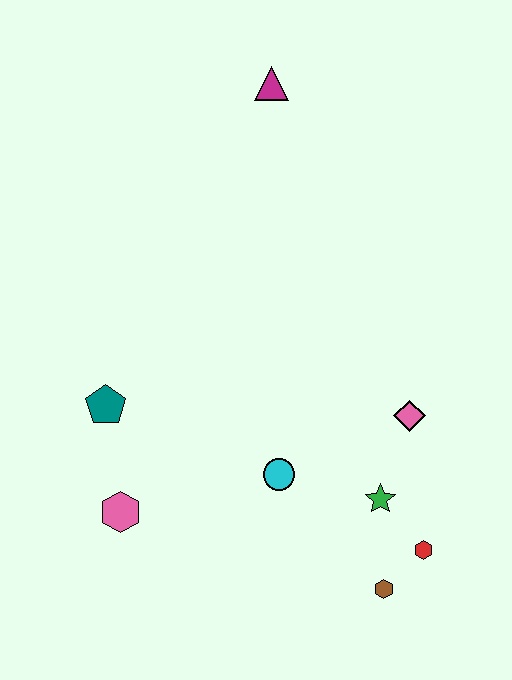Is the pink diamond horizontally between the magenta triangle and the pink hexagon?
No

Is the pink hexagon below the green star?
Yes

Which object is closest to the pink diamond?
The green star is closest to the pink diamond.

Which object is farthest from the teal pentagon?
The magenta triangle is farthest from the teal pentagon.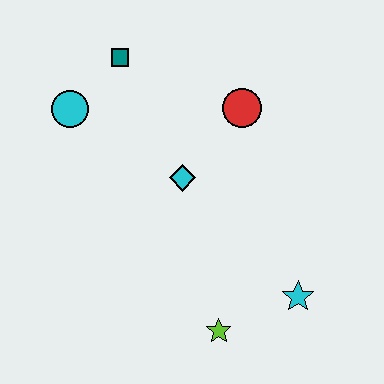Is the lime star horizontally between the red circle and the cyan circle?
Yes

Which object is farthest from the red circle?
The lime star is farthest from the red circle.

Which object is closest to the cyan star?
The lime star is closest to the cyan star.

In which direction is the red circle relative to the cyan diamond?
The red circle is above the cyan diamond.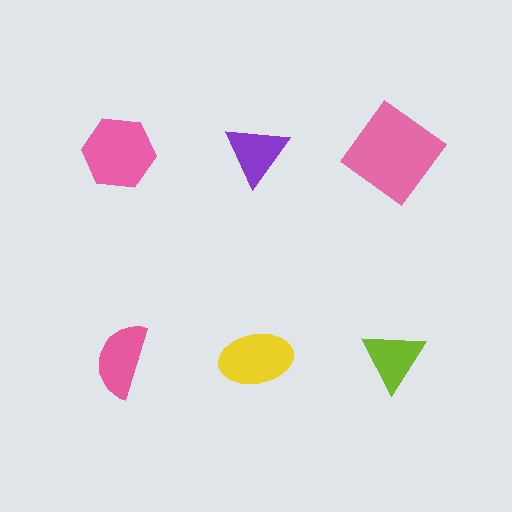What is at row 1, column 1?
A pink hexagon.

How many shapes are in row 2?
3 shapes.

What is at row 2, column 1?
A pink semicircle.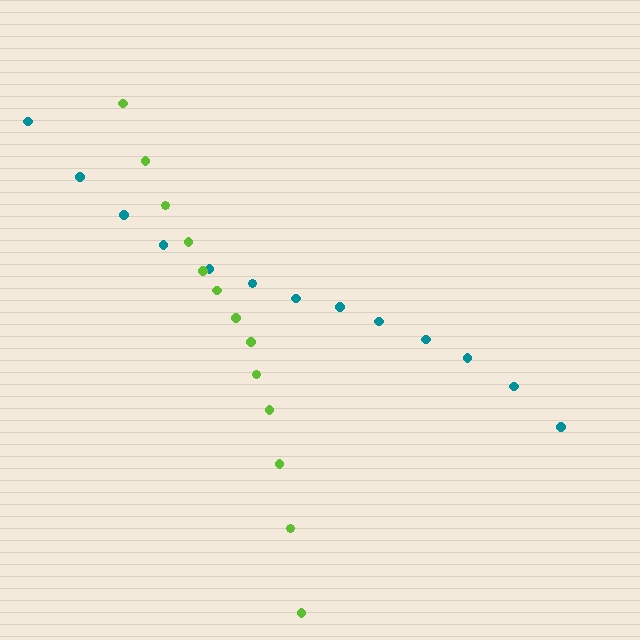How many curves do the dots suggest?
There are 2 distinct paths.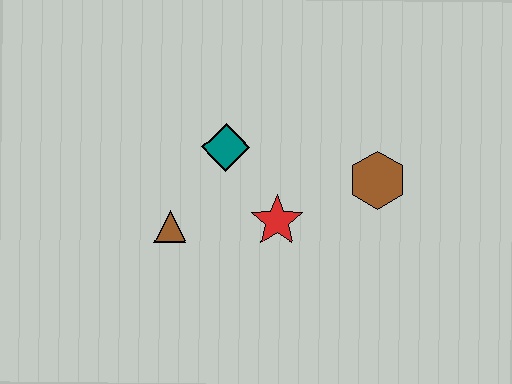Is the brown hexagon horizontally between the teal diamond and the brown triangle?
No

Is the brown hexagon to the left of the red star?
No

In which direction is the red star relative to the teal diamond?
The red star is below the teal diamond.